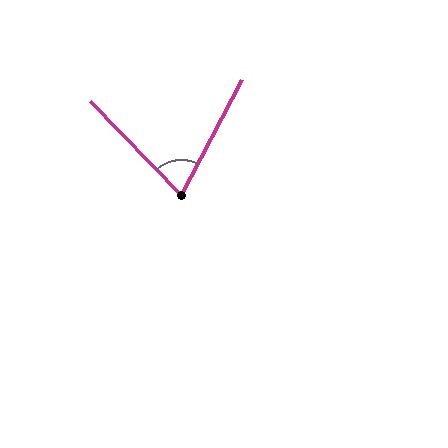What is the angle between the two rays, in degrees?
Approximately 72 degrees.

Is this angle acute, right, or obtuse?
It is acute.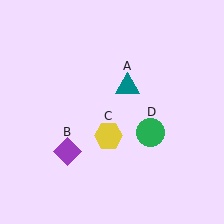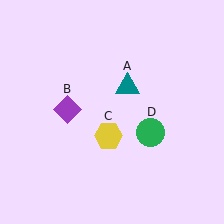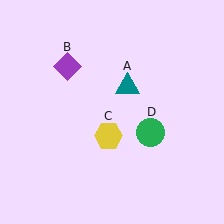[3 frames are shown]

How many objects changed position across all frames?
1 object changed position: purple diamond (object B).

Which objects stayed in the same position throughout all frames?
Teal triangle (object A) and yellow hexagon (object C) and green circle (object D) remained stationary.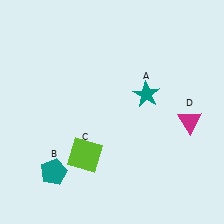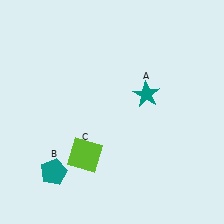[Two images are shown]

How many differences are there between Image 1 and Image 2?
There is 1 difference between the two images.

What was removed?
The magenta triangle (D) was removed in Image 2.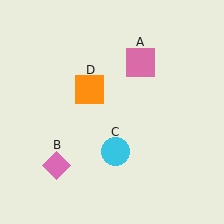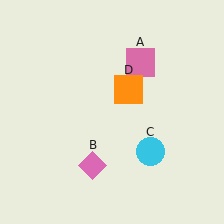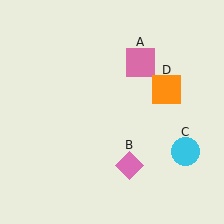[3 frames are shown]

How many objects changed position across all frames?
3 objects changed position: pink diamond (object B), cyan circle (object C), orange square (object D).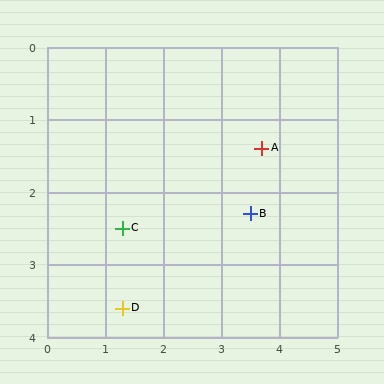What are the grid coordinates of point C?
Point C is at approximately (1.3, 2.5).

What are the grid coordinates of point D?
Point D is at approximately (1.3, 3.6).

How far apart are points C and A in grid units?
Points C and A are about 2.6 grid units apart.